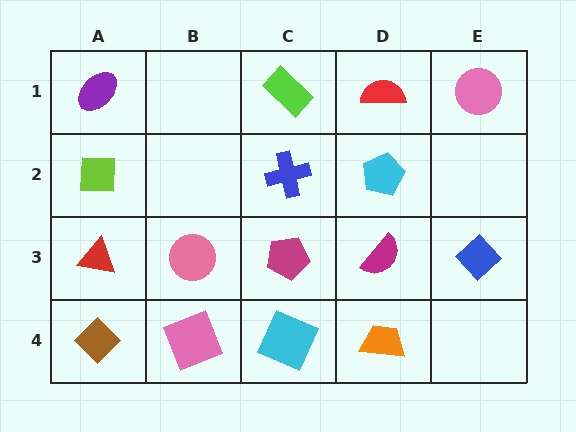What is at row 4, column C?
A cyan square.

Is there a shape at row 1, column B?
No, that cell is empty.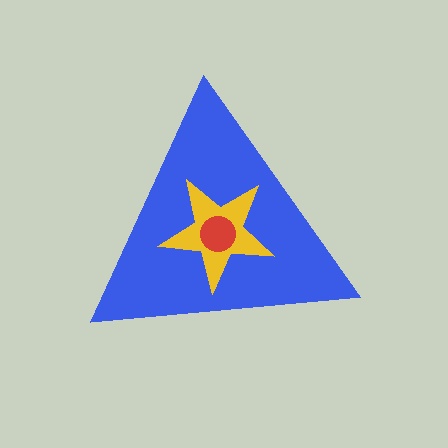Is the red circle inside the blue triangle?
Yes.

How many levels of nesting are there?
3.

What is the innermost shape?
The red circle.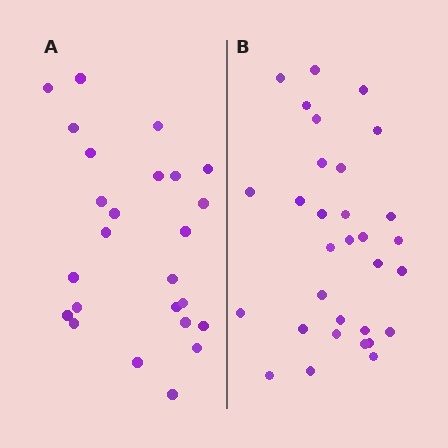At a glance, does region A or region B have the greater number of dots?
Region B (the right region) has more dots.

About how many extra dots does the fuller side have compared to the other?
Region B has about 6 more dots than region A.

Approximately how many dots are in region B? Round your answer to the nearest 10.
About 30 dots. (The exact count is 31, which rounds to 30.)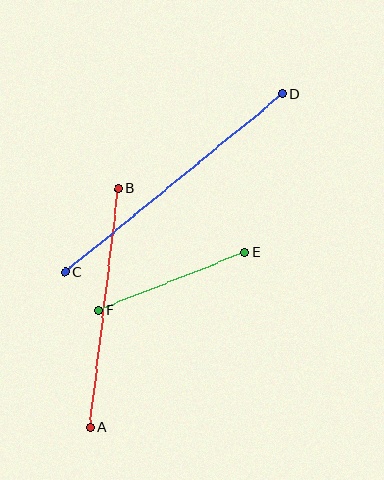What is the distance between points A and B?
The distance is approximately 241 pixels.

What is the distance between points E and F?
The distance is approximately 157 pixels.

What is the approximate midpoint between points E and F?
The midpoint is at approximately (172, 281) pixels.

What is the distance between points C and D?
The distance is approximately 281 pixels.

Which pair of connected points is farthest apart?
Points C and D are farthest apart.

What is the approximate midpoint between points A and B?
The midpoint is at approximately (104, 308) pixels.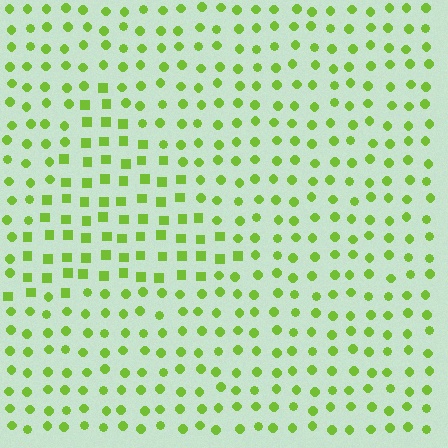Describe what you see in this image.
The image is filled with small lime elements arranged in a uniform grid. A triangle-shaped region contains squares, while the surrounding area contains circles. The boundary is defined purely by the change in element shape.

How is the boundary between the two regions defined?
The boundary is defined by a change in element shape: squares inside vs. circles outside. All elements share the same color and spacing.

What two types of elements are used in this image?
The image uses squares inside the triangle region and circles outside it.